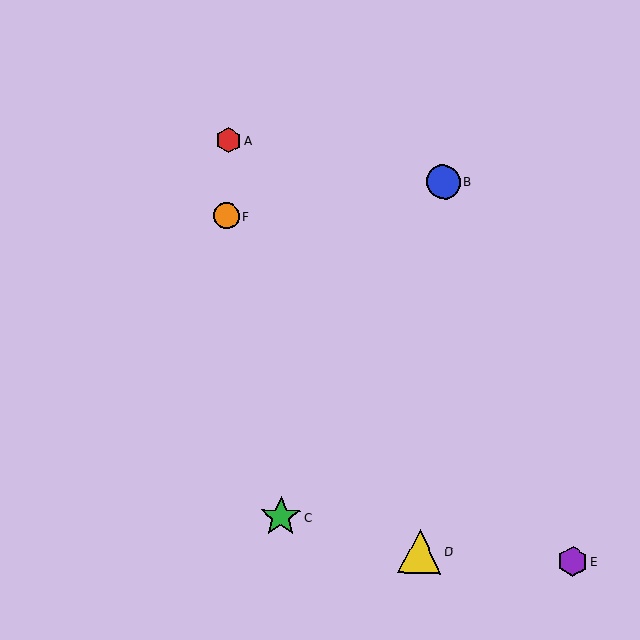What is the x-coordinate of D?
Object D is at x≈420.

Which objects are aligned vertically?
Objects A, F are aligned vertically.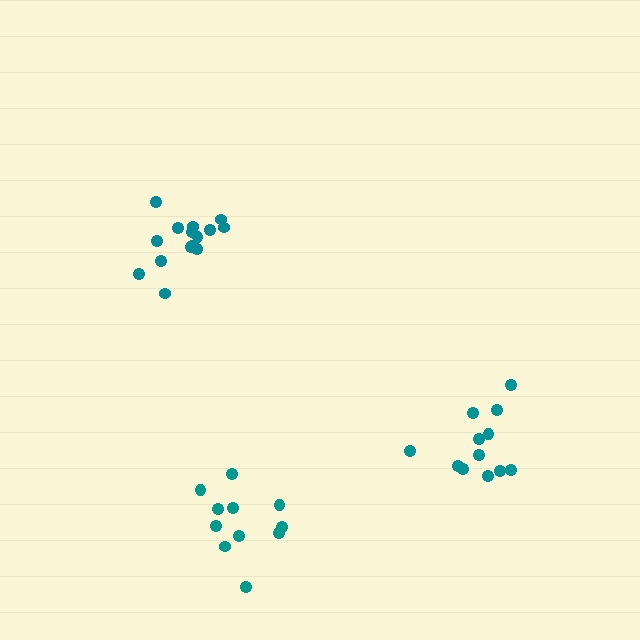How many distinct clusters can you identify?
There are 3 distinct clusters.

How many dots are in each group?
Group 1: 11 dots, Group 2: 12 dots, Group 3: 15 dots (38 total).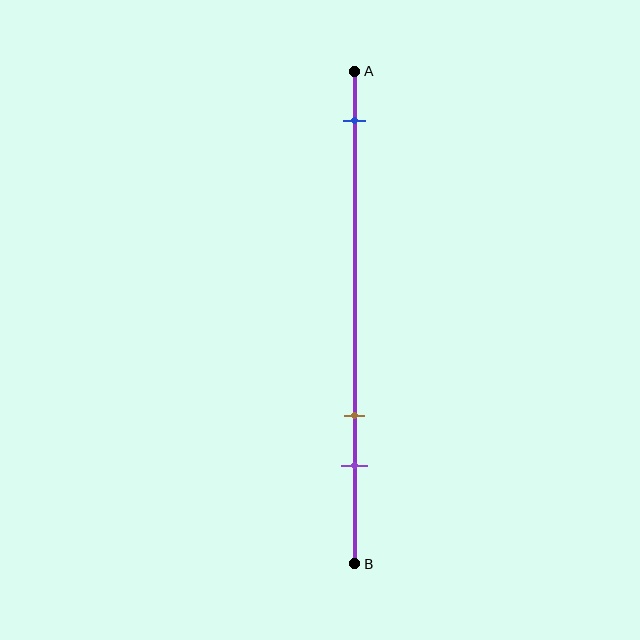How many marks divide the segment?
There are 3 marks dividing the segment.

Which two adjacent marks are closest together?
The brown and purple marks are the closest adjacent pair.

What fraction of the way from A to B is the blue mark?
The blue mark is approximately 10% (0.1) of the way from A to B.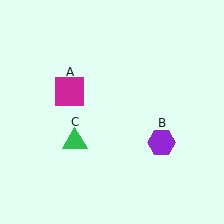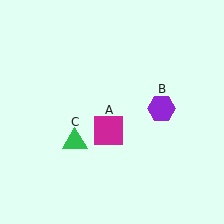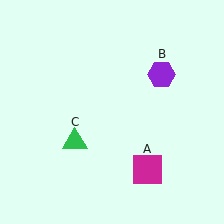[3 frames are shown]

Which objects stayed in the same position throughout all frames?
Green triangle (object C) remained stationary.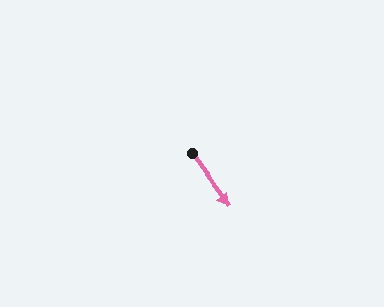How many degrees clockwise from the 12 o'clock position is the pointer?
Approximately 144 degrees.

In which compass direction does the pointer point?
Southeast.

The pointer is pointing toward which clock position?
Roughly 5 o'clock.